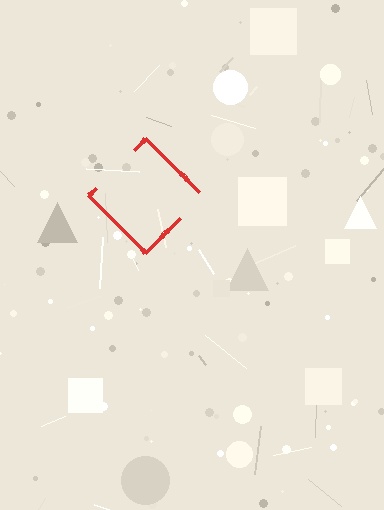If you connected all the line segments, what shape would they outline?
They would outline a diamond.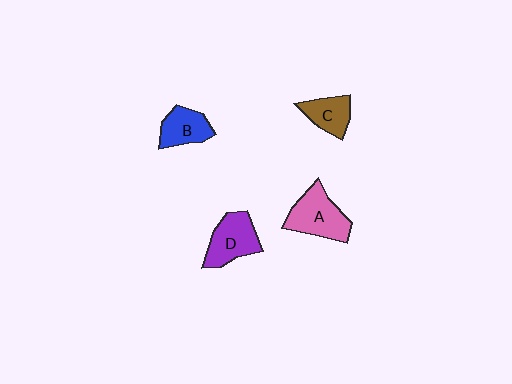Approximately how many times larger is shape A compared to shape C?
Approximately 1.6 times.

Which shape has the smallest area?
Shape C (brown).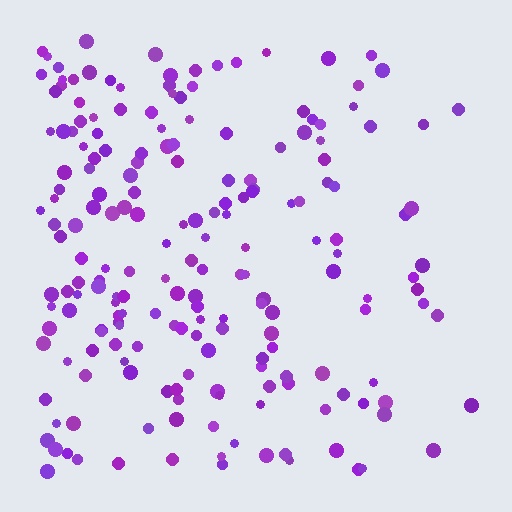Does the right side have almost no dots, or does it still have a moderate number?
Still a moderate number, just noticeably fewer than the left.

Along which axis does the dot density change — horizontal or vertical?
Horizontal.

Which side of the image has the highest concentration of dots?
The left.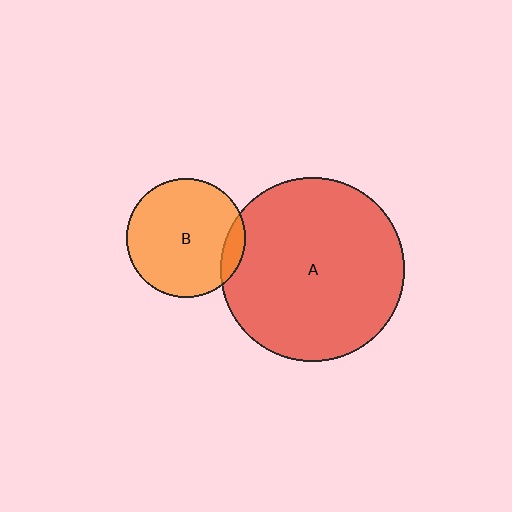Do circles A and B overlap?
Yes.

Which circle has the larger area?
Circle A (red).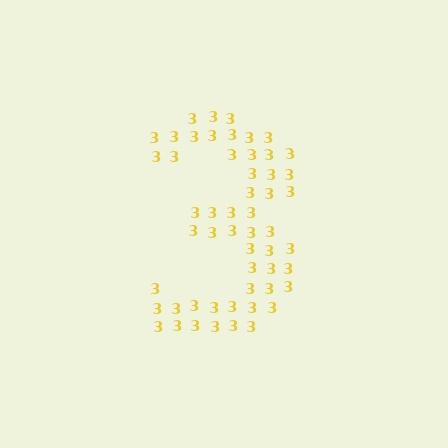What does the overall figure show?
The overall figure shows the digit 3.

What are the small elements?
The small elements are digit 3's.